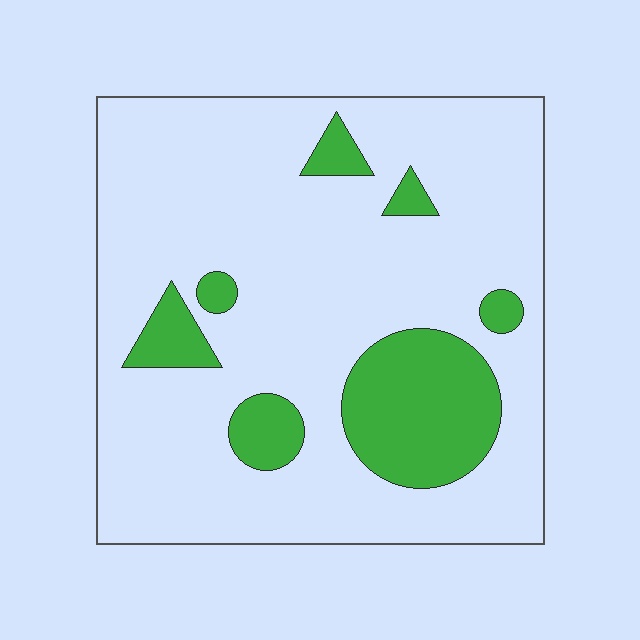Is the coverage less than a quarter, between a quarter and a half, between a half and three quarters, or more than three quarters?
Less than a quarter.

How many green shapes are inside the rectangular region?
7.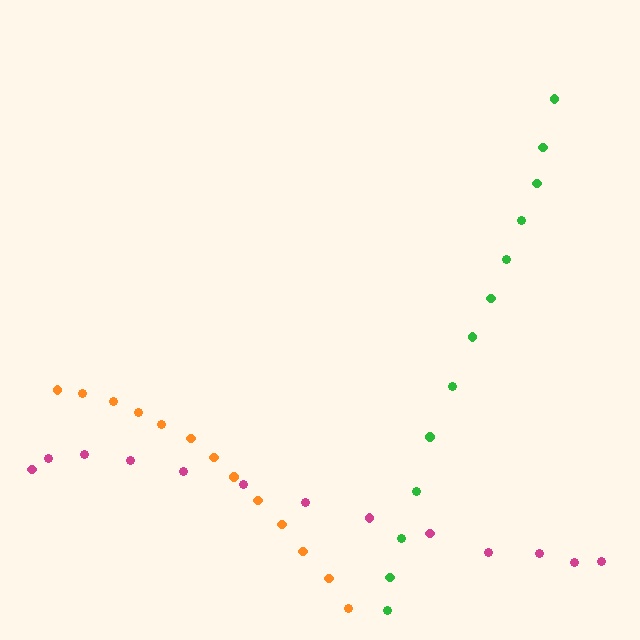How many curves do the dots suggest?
There are 3 distinct paths.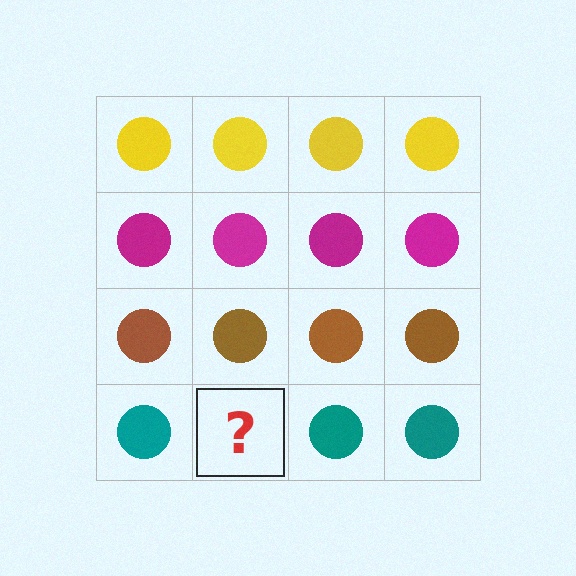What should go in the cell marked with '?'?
The missing cell should contain a teal circle.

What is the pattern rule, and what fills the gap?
The rule is that each row has a consistent color. The gap should be filled with a teal circle.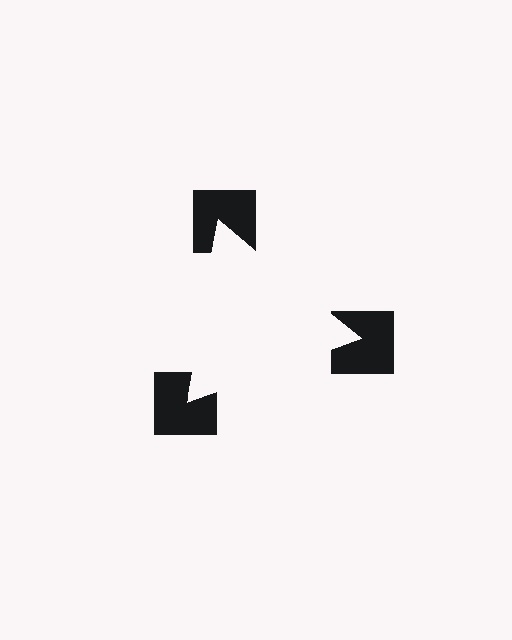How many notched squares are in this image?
There are 3 — one at each vertex of the illusory triangle.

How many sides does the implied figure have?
3 sides.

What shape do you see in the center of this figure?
An illusory triangle — its edges are inferred from the aligned wedge cuts in the notched squares, not physically drawn.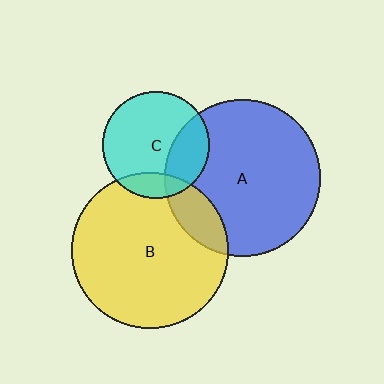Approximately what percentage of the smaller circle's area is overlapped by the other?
Approximately 15%.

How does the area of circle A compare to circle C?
Approximately 2.2 times.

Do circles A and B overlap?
Yes.